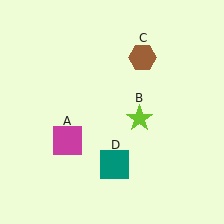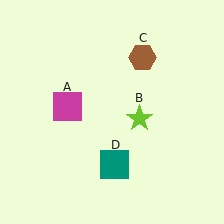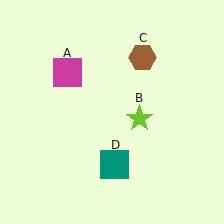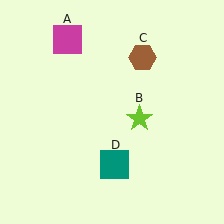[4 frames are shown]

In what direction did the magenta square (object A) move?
The magenta square (object A) moved up.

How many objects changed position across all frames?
1 object changed position: magenta square (object A).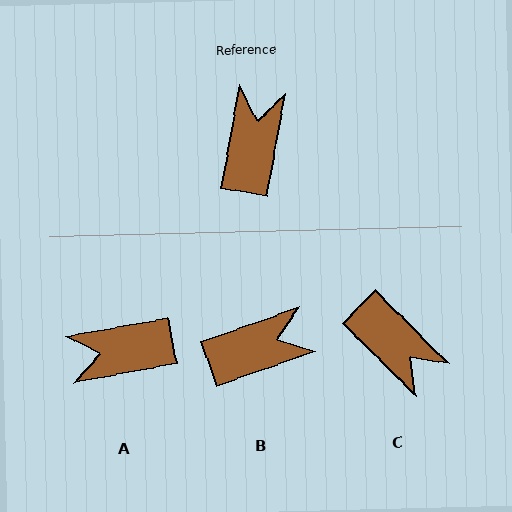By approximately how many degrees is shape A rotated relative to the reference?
Approximately 111 degrees counter-clockwise.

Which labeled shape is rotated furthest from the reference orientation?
C, about 124 degrees away.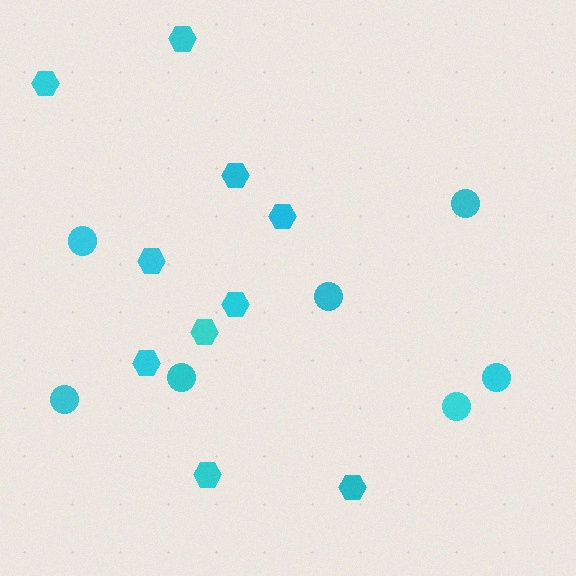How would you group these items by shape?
There are 2 groups: one group of circles (7) and one group of hexagons (10).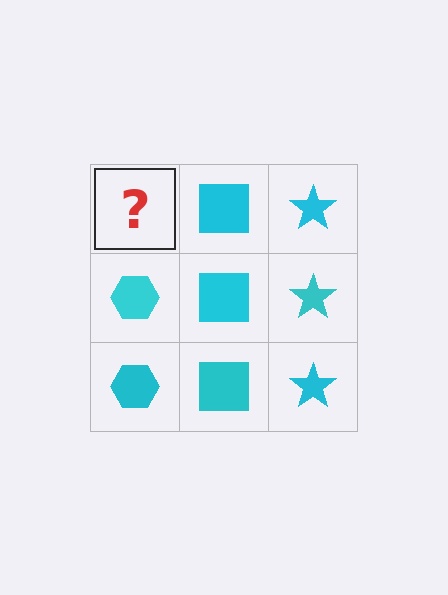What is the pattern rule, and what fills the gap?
The rule is that each column has a consistent shape. The gap should be filled with a cyan hexagon.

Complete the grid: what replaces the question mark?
The question mark should be replaced with a cyan hexagon.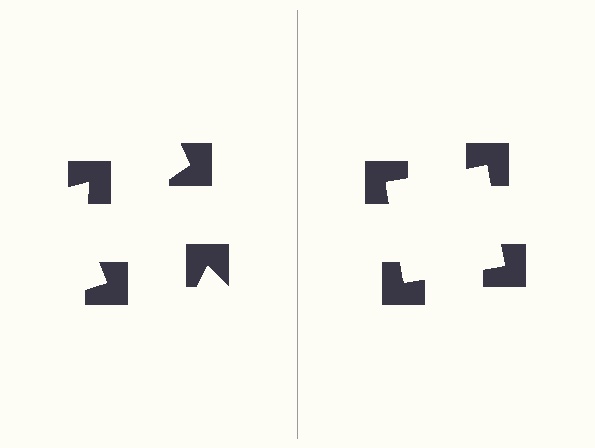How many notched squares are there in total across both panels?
8 — 4 on each side.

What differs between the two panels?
The notched squares are positioned identically on both sides; only the wedge orientations differ. On the right they align to a square; on the left they are misaligned.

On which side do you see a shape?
An illusory square appears on the right side. On the left side the wedge cuts are rotated, so no coherent shape forms.